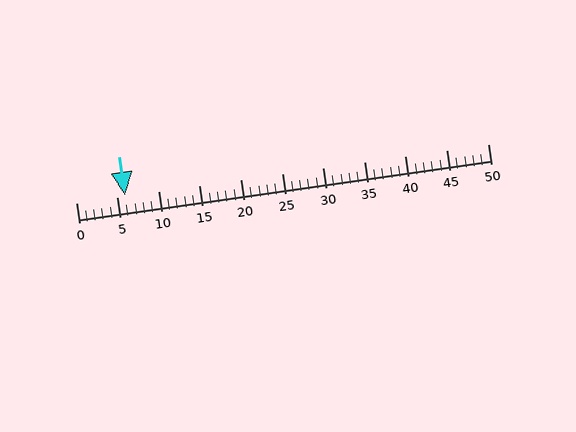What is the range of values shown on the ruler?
The ruler shows values from 0 to 50.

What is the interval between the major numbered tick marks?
The major tick marks are spaced 5 units apart.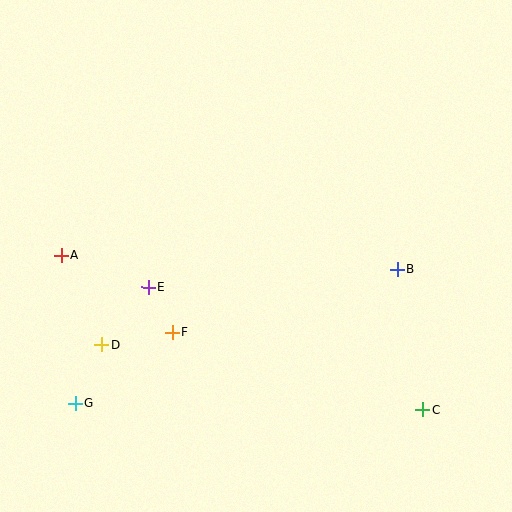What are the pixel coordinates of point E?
Point E is at (148, 287).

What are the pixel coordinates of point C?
Point C is at (423, 409).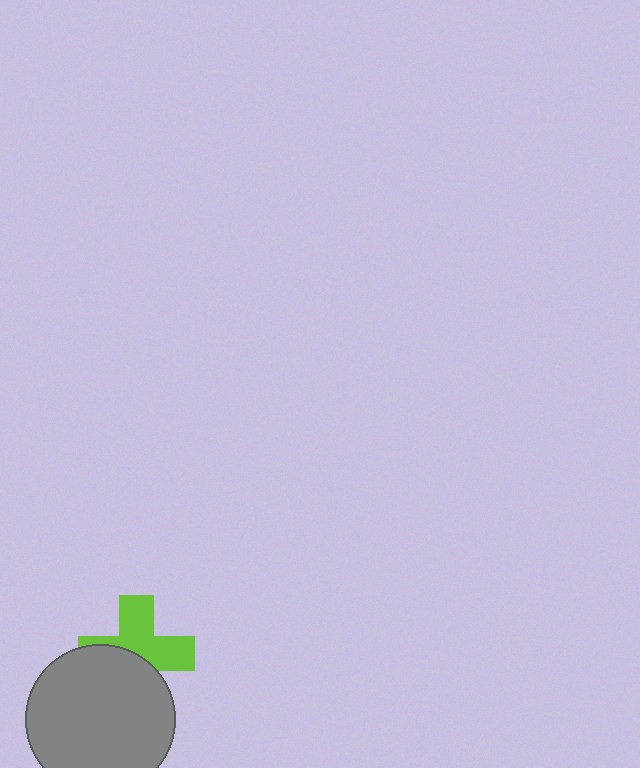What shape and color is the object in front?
The object in front is a gray circle.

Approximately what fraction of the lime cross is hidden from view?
Roughly 44% of the lime cross is hidden behind the gray circle.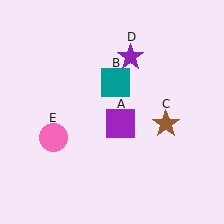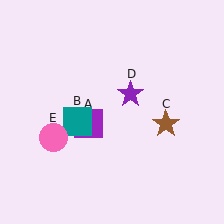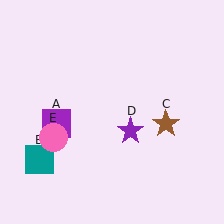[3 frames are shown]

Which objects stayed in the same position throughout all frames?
Brown star (object C) and pink circle (object E) remained stationary.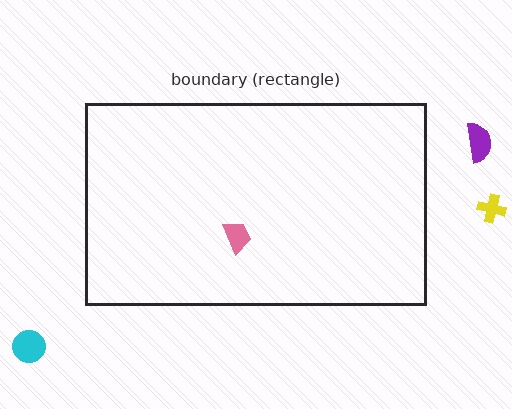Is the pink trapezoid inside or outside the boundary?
Inside.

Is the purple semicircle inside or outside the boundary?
Outside.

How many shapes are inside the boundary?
1 inside, 3 outside.